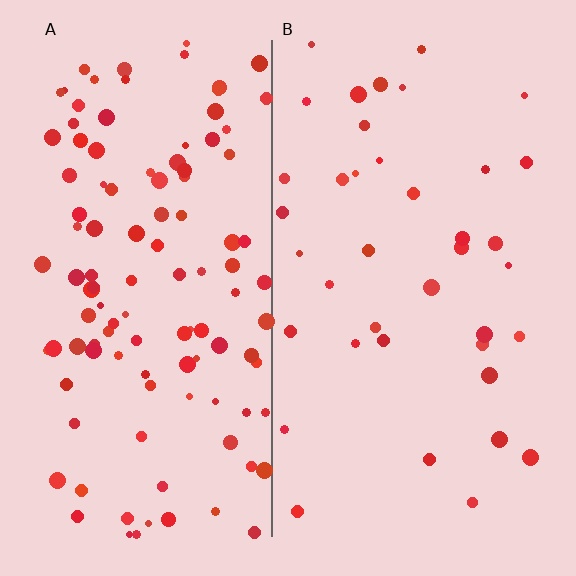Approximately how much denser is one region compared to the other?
Approximately 2.9× — region A over region B.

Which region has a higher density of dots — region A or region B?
A (the left).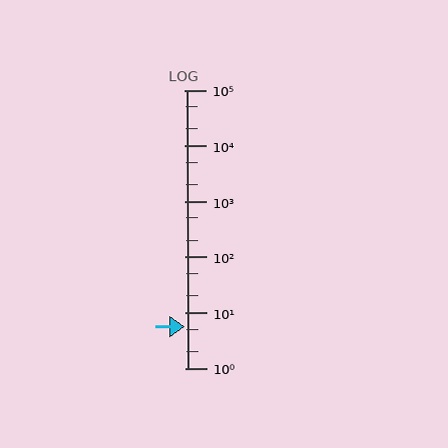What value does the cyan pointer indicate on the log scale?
The pointer indicates approximately 5.5.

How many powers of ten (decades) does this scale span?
The scale spans 5 decades, from 1 to 100000.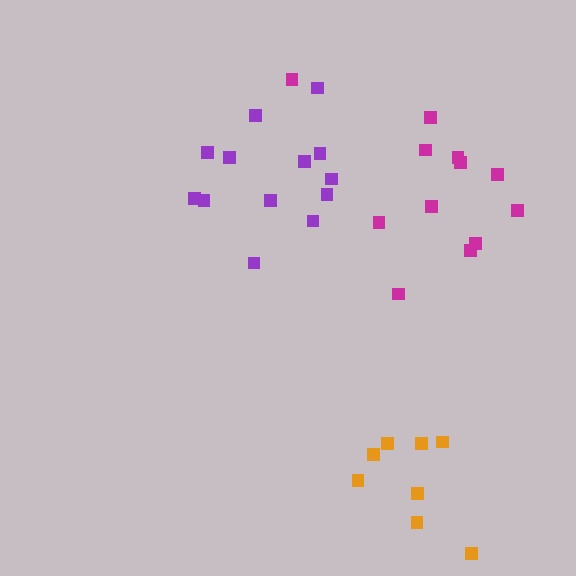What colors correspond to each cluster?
The clusters are colored: orange, magenta, purple.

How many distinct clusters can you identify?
There are 3 distinct clusters.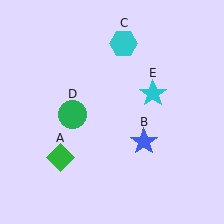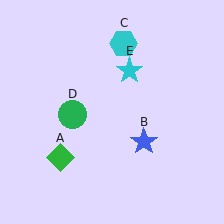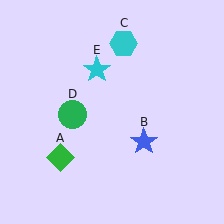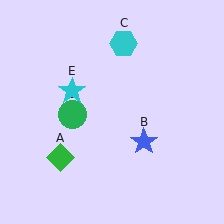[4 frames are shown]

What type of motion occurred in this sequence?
The cyan star (object E) rotated counterclockwise around the center of the scene.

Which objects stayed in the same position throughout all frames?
Green diamond (object A) and blue star (object B) and cyan hexagon (object C) and green circle (object D) remained stationary.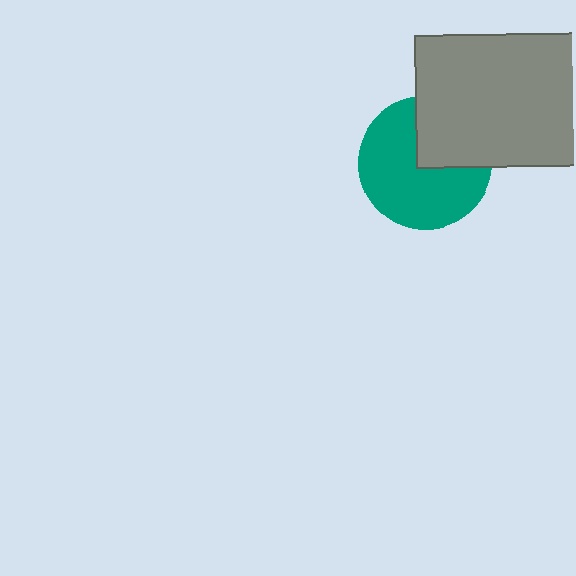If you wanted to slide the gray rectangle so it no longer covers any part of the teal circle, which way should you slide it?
Slide it toward the upper-right — that is the most direct way to separate the two shapes.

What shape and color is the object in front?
The object in front is a gray rectangle.